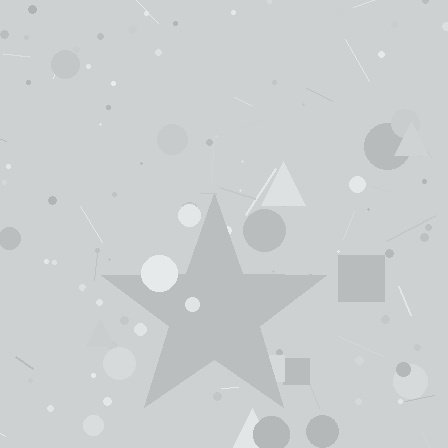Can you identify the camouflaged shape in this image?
The camouflaged shape is a star.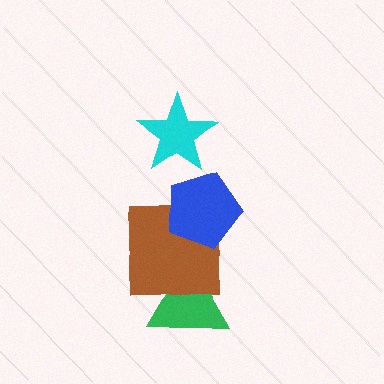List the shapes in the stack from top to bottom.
From top to bottom: the cyan star, the blue pentagon, the brown square, the green triangle.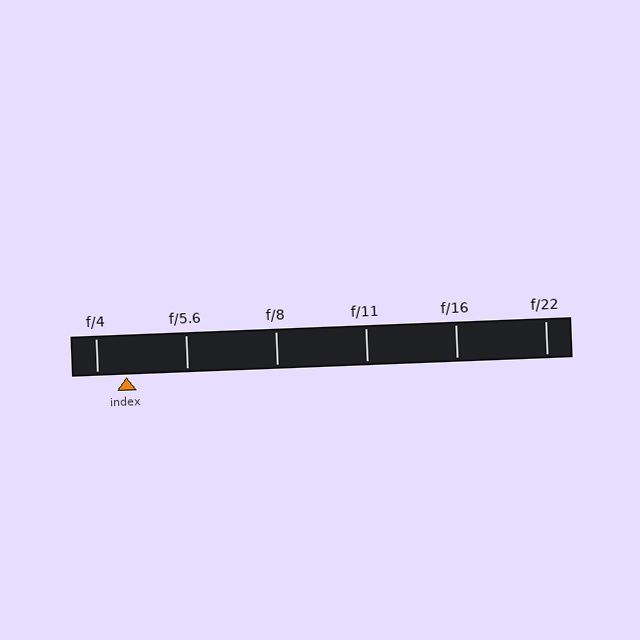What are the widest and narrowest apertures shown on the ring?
The widest aperture shown is f/4 and the narrowest is f/22.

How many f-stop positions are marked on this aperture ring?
There are 6 f-stop positions marked.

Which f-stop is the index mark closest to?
The index mark is closest to f/4.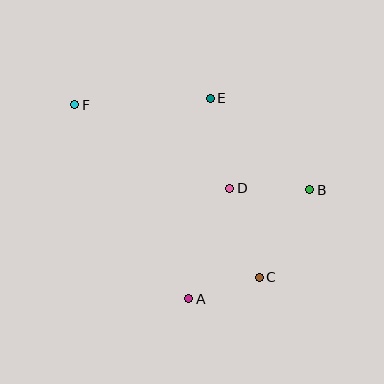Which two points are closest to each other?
Points A and C are closest to each other.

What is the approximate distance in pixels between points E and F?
The distance between E and F is approximately 136 pixels.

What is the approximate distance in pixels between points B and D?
The distance between B and D is approximately 80 pixels.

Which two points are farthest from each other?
Points C and F are farthest from each other.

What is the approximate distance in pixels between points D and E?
The distance between D and E is approximately 92 pixels.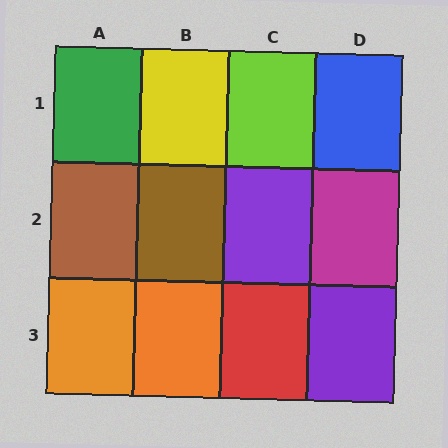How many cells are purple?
2 cells are purple.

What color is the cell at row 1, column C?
Lime.